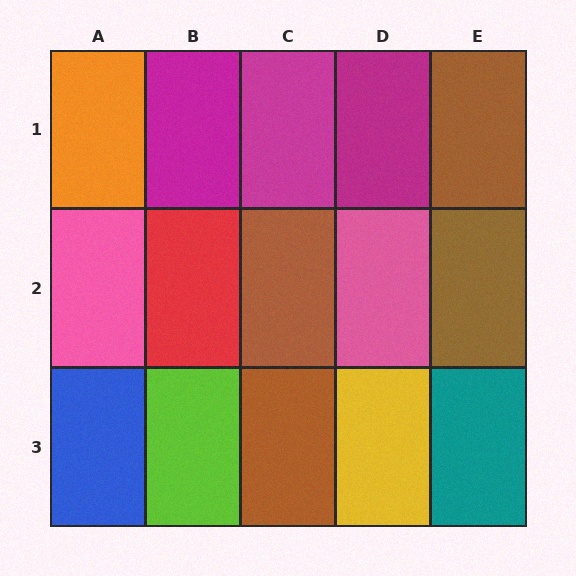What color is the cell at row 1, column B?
Magenta.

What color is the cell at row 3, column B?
Lime.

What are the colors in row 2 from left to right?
Pink, red, brown, pink, brown.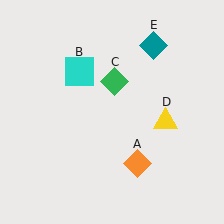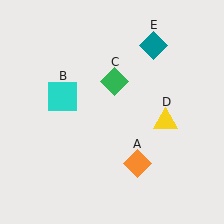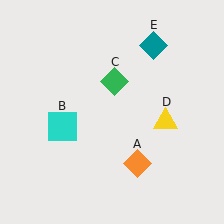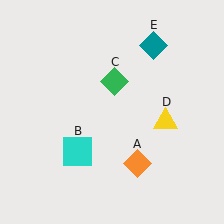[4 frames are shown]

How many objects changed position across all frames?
1 object changed position: cyan square (object B).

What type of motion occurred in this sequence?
The cyan square (object B) rotated counterclockwise around the center of the scene.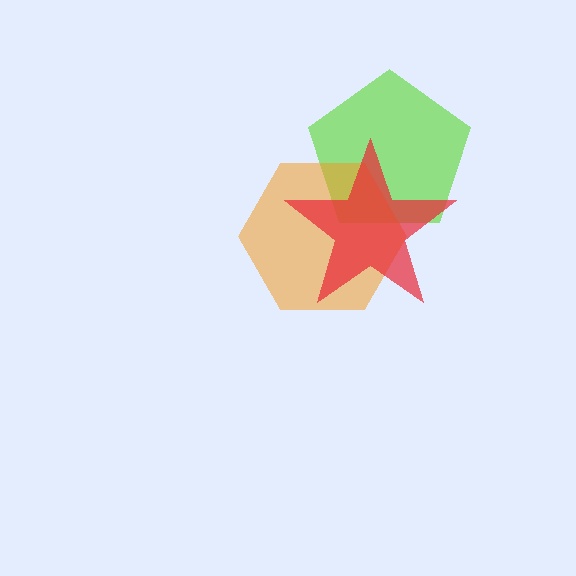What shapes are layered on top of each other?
The layered shapes are: a lime pentagon, an orange hexagon, a red star.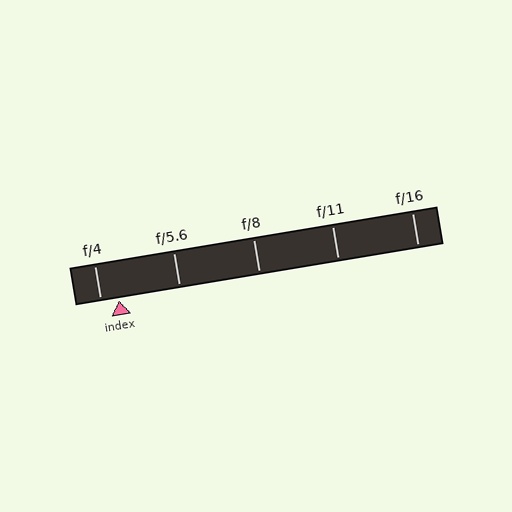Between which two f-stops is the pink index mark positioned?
The index mark is between f/4 and f/5.6.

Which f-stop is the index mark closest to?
The index mark is closest to f/4.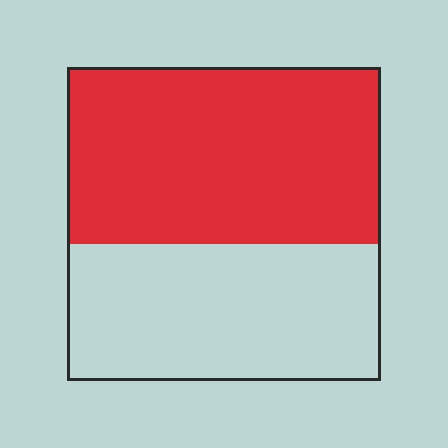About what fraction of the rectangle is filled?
About three fifths (3/5).